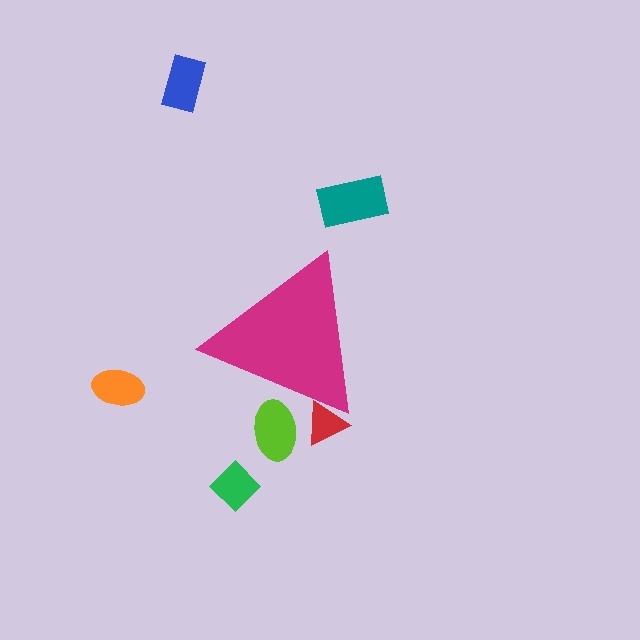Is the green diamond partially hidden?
No, the green diamond is fully visible.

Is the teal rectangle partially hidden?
No, the teal rectangle is fully visible.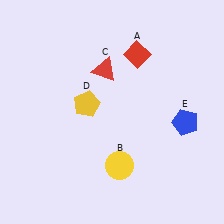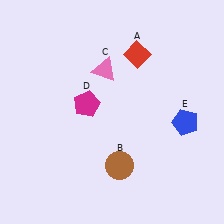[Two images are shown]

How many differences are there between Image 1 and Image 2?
There are 3 differences between the two images.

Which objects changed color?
B changed from yellow to brown. C changed from red to pink. D changed from yellow to magenta.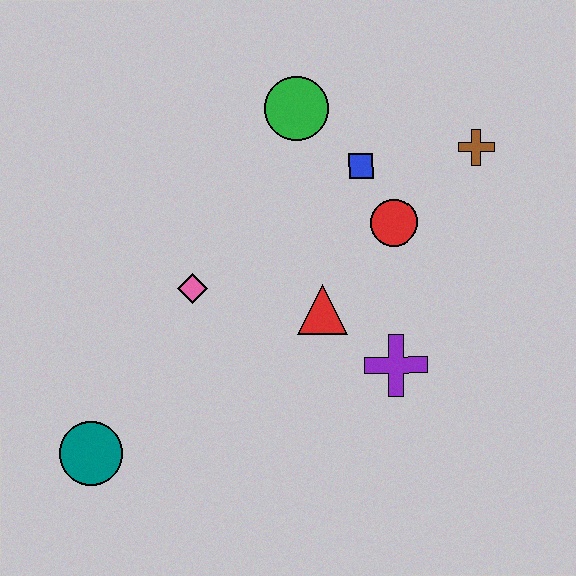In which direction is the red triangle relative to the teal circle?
The red triangle is to the right of the teal circle.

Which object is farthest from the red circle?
The teal circle is farthest from the red circle.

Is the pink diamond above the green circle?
No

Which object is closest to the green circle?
The blue square is closest to the green circle.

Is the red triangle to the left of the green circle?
No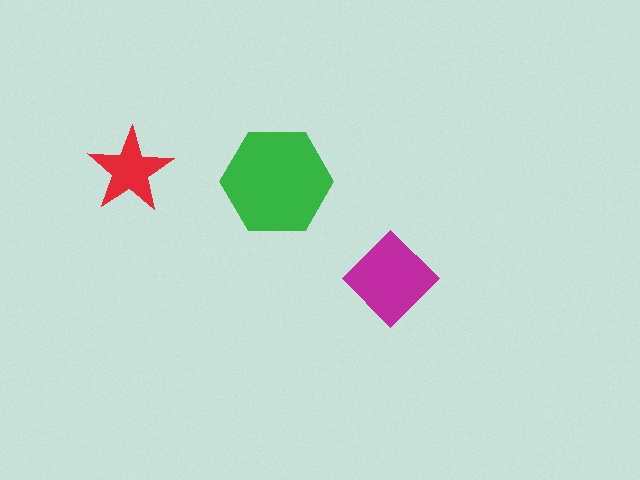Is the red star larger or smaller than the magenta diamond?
Smaller.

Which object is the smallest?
The red star.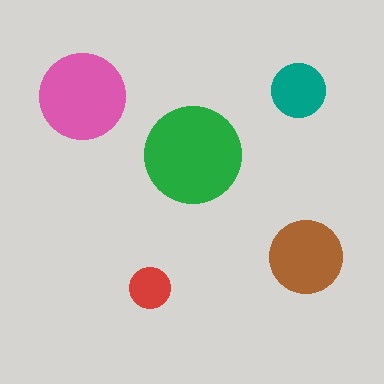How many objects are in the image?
There are 5 objects in the image.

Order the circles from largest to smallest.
the green one, the pink one, the brown one, the teal one, the red one.